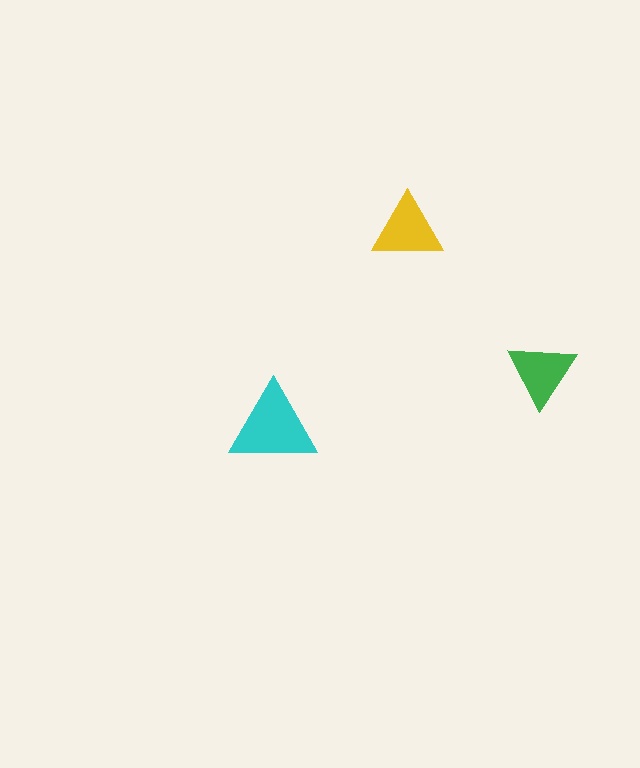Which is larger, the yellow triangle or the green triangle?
The yellow one.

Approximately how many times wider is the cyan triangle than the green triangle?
About 1.5 times wider.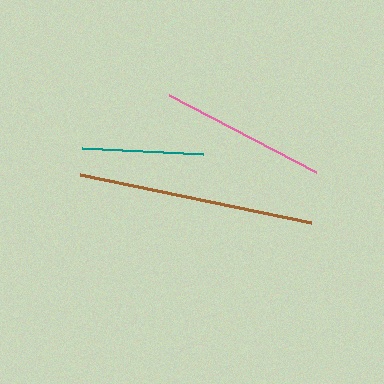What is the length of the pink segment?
The pink segment is approximately 166 pixels long.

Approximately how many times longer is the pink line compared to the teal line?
The pink line is approximately 1.4 times the length of the teal line.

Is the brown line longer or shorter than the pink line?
The brown line is longer than the pink line.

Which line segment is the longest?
The brown line is the longest at approximately 236 pixels.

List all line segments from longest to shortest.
From longest to shortest: brown, pink, teal.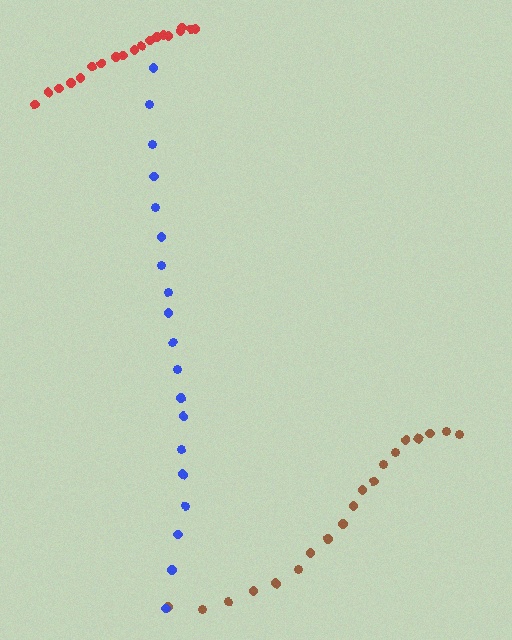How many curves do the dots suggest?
There are 3 distinct paths.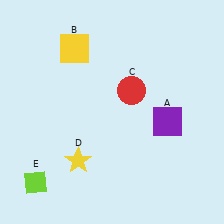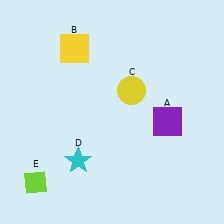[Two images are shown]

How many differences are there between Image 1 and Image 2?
There are 2 differences between the two images.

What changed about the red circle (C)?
In Image 1, C is red. In Image 2, it changed to yellow.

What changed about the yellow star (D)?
In Image 1, D is yellow. In Image 2, it changed to cyan.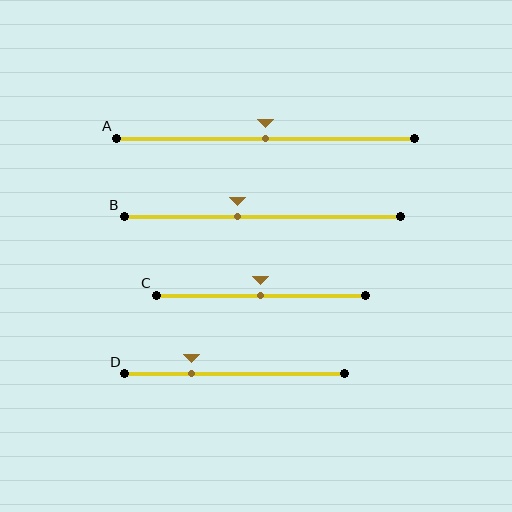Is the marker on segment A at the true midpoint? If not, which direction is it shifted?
Yes, the marker on segment A is at the true midpoint.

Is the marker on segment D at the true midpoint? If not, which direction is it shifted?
No, the marker on segment D is shifted to the left by about 20% of the segment length.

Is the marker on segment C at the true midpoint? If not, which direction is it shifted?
Yes, the marker on segment C is at the true midpoint.